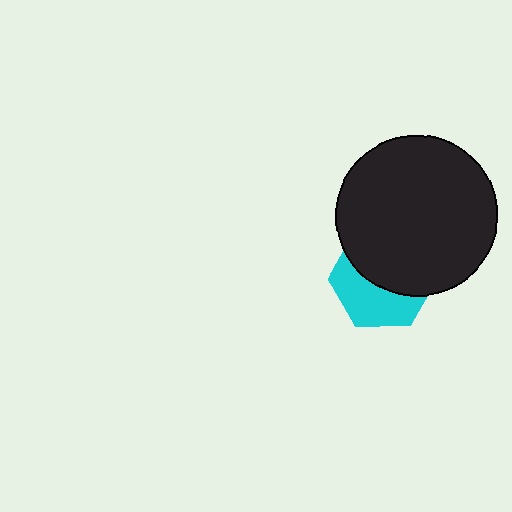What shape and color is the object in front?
The object in front is a black circle.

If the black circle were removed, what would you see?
You would see the complete cyan hexagon.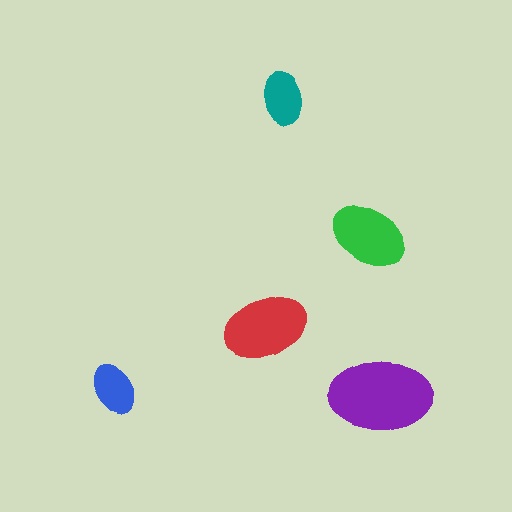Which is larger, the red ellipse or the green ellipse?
The red one.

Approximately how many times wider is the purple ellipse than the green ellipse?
About 1.5 times wider.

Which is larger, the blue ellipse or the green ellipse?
The green one.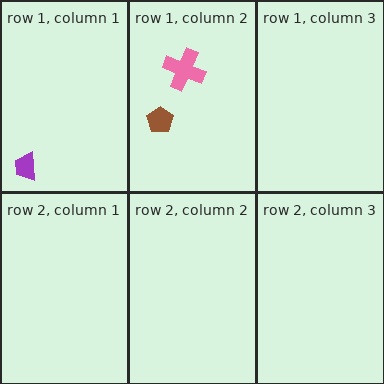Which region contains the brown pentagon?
The row 1, column 2 region.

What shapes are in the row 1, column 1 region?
The purple trapezoid.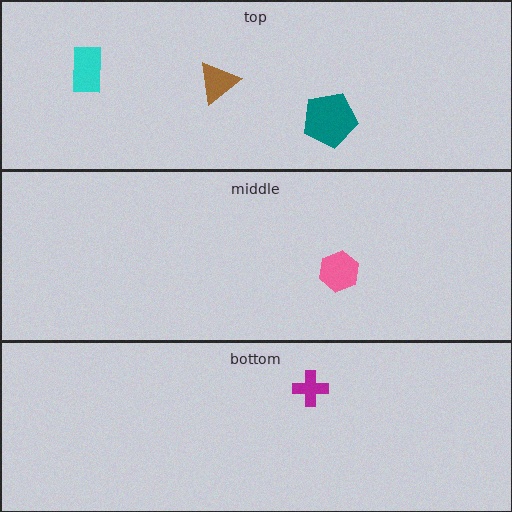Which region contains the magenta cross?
The bottom region.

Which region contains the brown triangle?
The top region.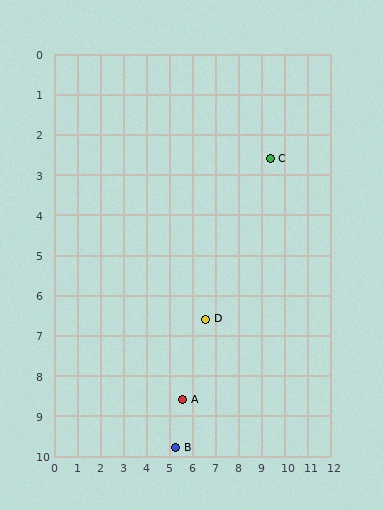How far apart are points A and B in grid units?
Points A and B are about 1.2 grid units apart.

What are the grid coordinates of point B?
Point B is at approximately (5.3, 9.8).